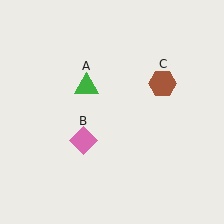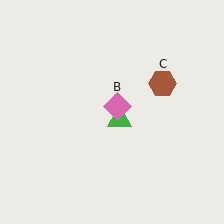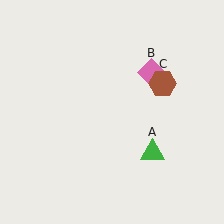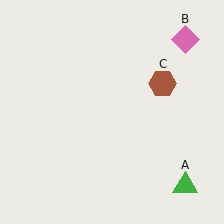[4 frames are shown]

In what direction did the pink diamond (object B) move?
The pink diamond (object B) moved up and to the right.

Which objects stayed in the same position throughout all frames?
Brown hexagon (object C) remained stationary.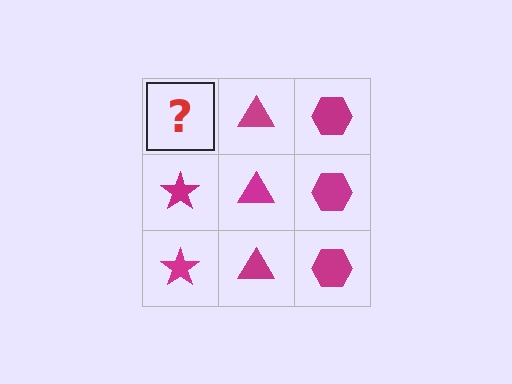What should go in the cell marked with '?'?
The missing cell should contain a magenta star.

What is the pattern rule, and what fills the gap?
The rule is that each column has a consistent shape. The gap should be filled with a magenta star.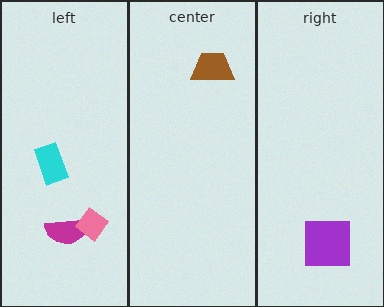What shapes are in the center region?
The brown trapezoid.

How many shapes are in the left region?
3.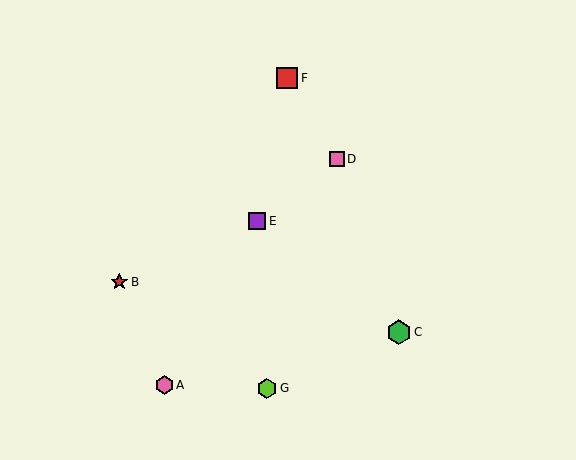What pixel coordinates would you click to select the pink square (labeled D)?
Click at (337, 159) to select the pink square D.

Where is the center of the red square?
The center of the red square is at (287, 78).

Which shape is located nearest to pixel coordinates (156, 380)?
The pink hexagon (labeled A) at (164, 385) is nearest to that location.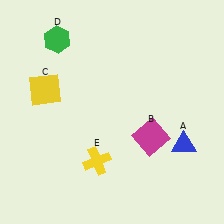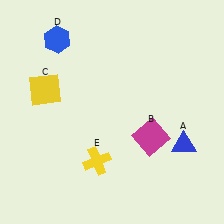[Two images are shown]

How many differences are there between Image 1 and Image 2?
There is 1 difference between the two images.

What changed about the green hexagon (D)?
In Image 1, D is green. In Image 2, it changed to blue.